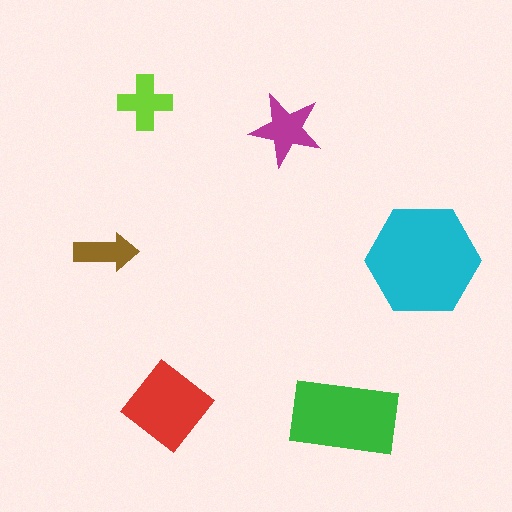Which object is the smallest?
The brown arrow.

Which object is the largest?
The cyan hexagon.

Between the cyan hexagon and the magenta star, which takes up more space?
The cyan hexagon.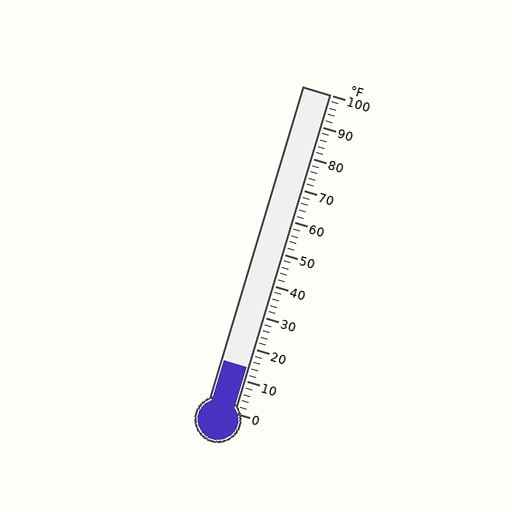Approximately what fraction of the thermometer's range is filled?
The thermometer is filled to approximately 15% of its range.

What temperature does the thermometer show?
The thermometer shows approximately 14°F.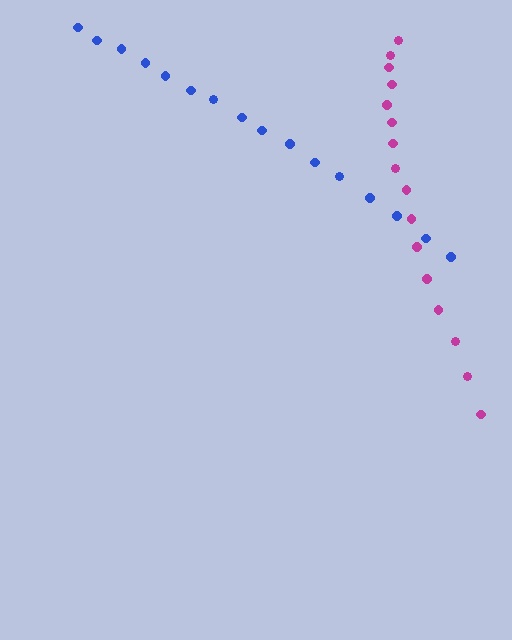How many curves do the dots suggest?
There are 2 distinct paths.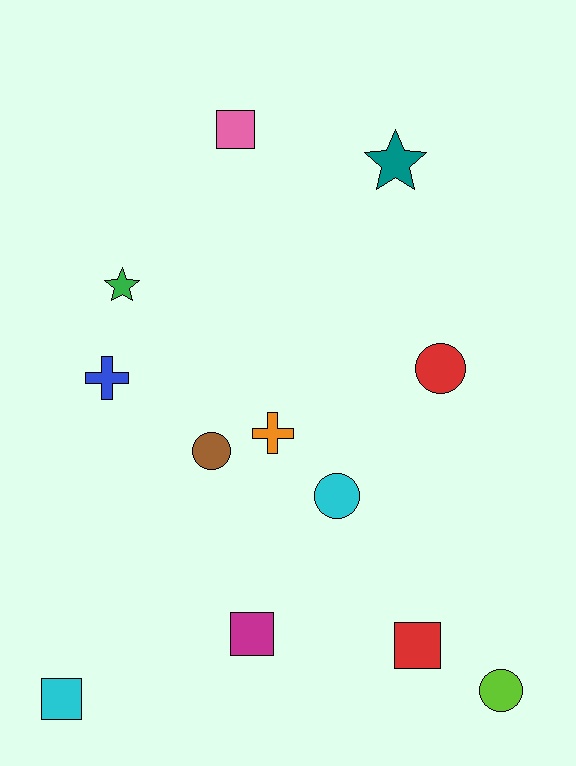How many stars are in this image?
There are 2 stars.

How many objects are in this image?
There are 12 objects.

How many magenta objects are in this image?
There is 1 magenta object.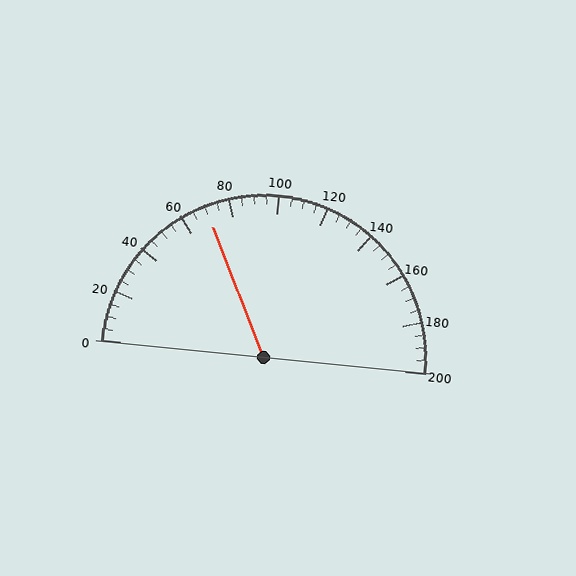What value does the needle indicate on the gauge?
The needle indicates approximately 70.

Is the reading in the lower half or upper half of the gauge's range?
The reading is in the lower half of the range (0 to 200).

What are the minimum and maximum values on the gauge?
The gauge ranges from 0 to 200.